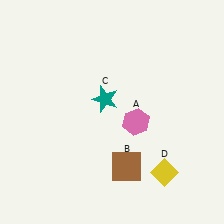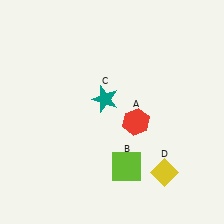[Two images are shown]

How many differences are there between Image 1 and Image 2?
There are 2 differences between the two images.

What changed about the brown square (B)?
In Image 1, B is brown. In Image 2, it changed to lime.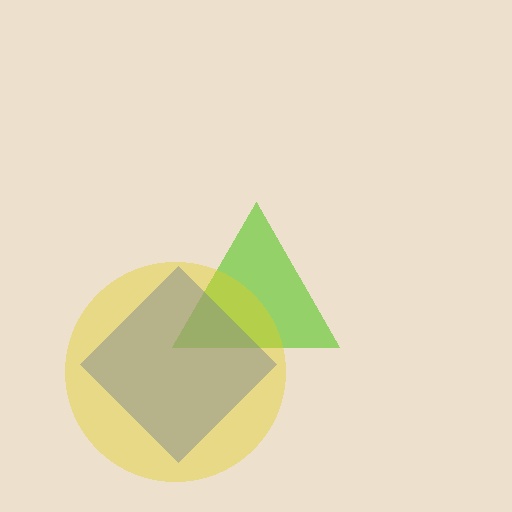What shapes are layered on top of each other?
The layered shapes are: a lime triangle, a blue diamond, a yellow circle.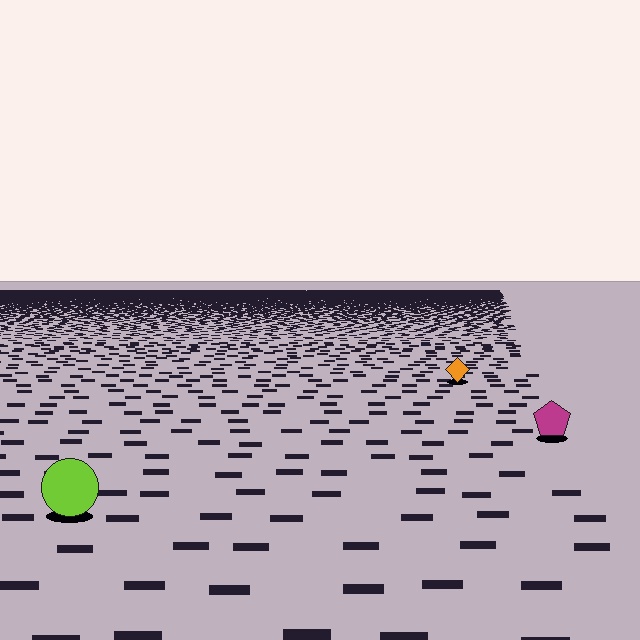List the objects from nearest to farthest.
From nearest to farthest: the lime circle, the magenta pentagon, the orange diamond.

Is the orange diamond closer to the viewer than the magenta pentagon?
No. The magenta pentagon is closer — you can tell from the texture gradient: the ground texture is coarser near it.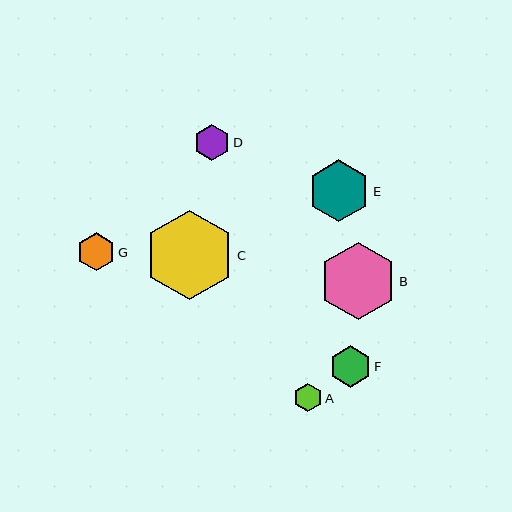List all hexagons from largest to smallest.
From largest to smallest: C, B, E, F, G, D, A.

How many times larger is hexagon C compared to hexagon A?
Hexagon C is approximately 3.2 times the size of hexagon A.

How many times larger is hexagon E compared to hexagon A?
Hexagon E is approximately 2.2 times the size of hexagon A.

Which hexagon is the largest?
Hexagon C is the largest with a size of approximately 90 pixels.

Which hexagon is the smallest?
Hexagon A is the smallest with a size of approximately 28 pixels.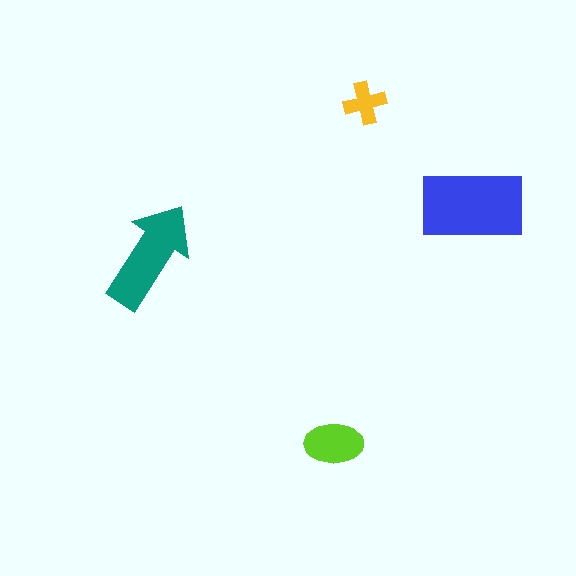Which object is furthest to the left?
The teal arrow is leftmost.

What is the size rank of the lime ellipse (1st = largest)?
3rd.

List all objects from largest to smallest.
The blue rectangle, the teal arrow, the lime ellipse, the yellow cross.